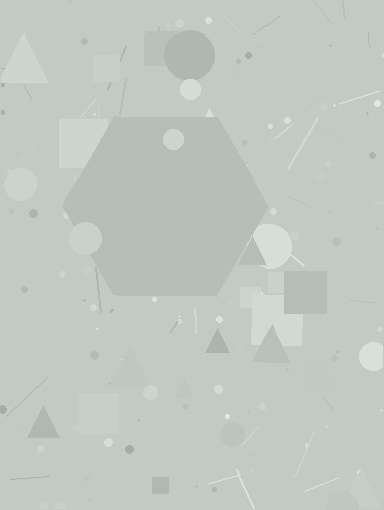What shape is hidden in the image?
A hexagon is hidden in the image.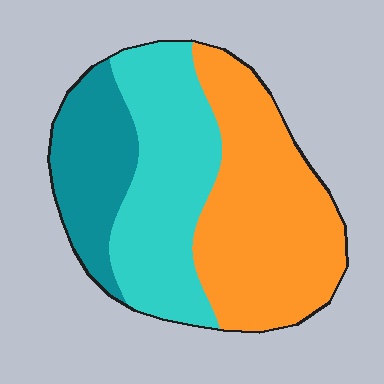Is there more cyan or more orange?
Orange.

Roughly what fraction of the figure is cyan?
Cyan takes up about one third (1/3) of the figure.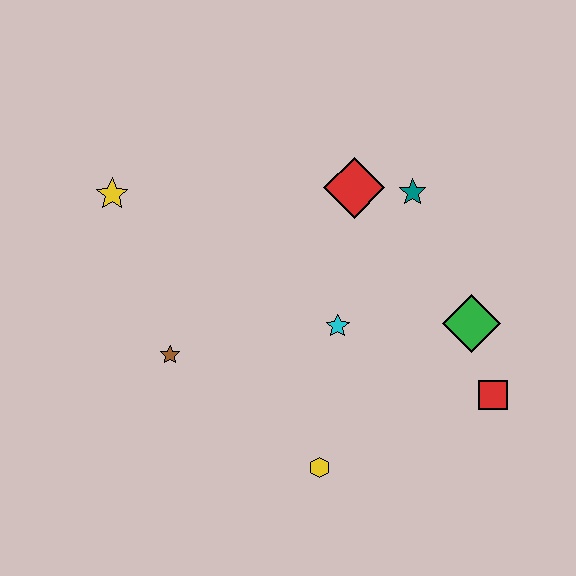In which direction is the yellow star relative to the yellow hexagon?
The yellow star is above the yellow hexagon.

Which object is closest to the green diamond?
The red square is closest to the green diamond.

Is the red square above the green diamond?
No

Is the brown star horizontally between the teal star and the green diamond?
No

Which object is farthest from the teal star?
The yellow star is farthest from the teal star.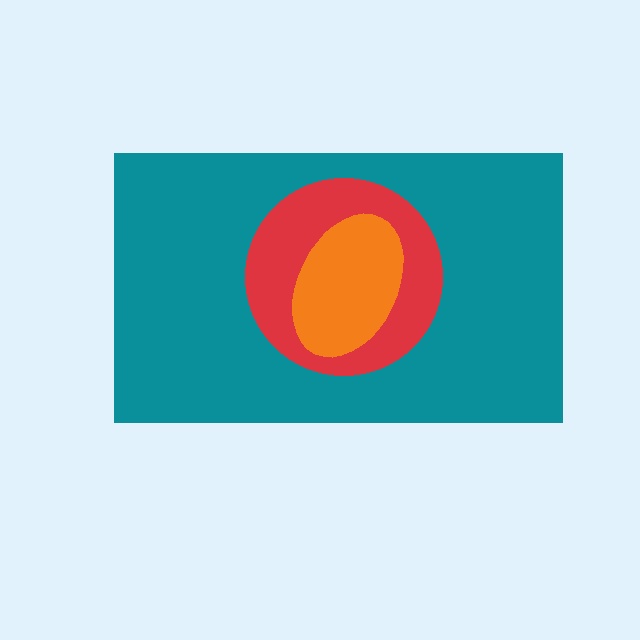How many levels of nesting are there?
3.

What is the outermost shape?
The teal rectangle.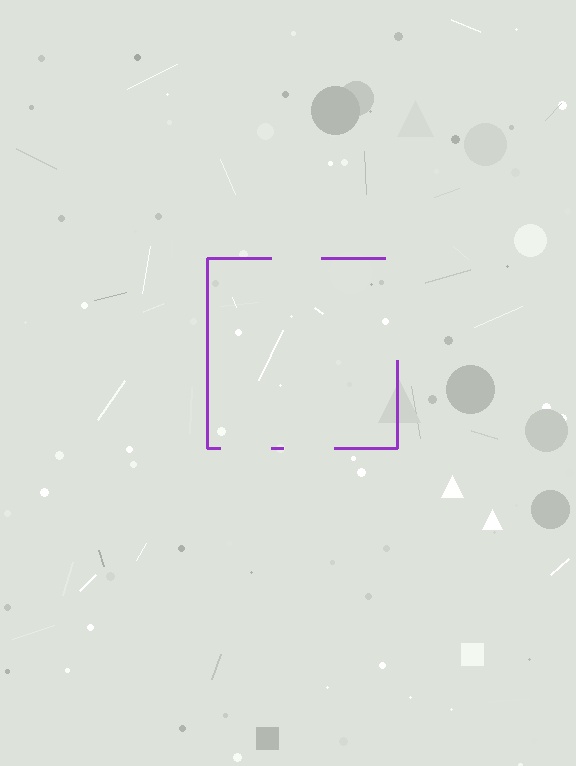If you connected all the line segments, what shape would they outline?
They would outline a square.